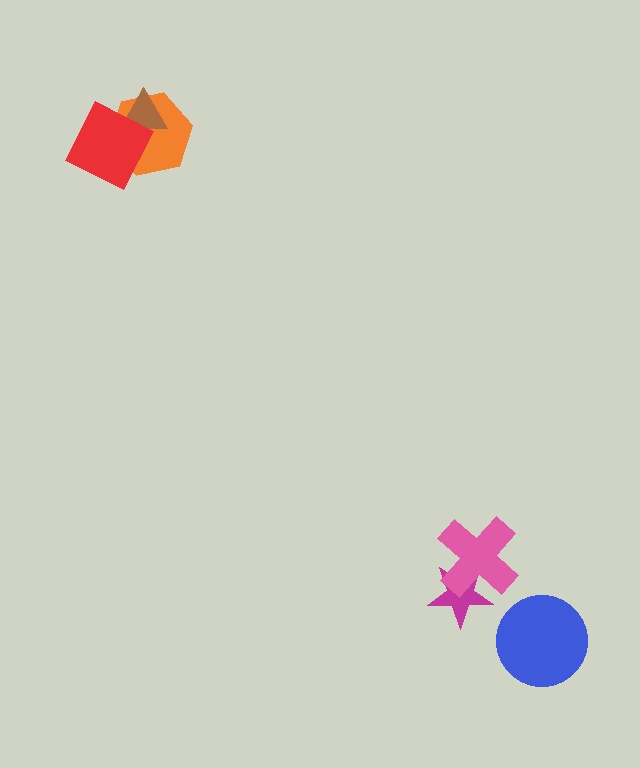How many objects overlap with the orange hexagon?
2 objects overlap with the orange hexagon.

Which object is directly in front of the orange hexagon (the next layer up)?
The brown triangle is directly in front of the orange hexagon.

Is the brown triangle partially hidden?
Yes, it is partially covered by another shape.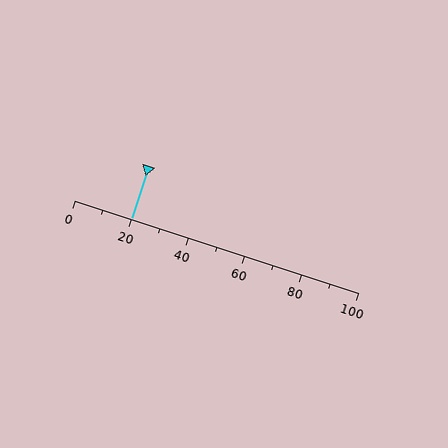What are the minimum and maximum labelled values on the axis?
The axis runs from 0 to 100.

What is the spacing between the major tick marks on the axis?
The major ticks are spaced 20 apart.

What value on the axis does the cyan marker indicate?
The marker indicates approximately 20.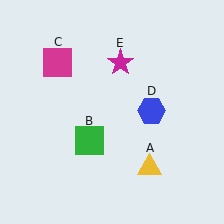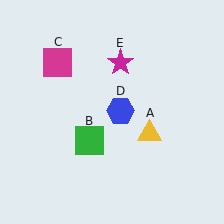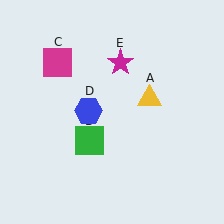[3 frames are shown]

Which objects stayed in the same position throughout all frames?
Green square (object B) and magenta square (object C) and magenta star (object E) remained stationary.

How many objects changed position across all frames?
2 objects changed position: yellow triangle (object A), blue hexagon (object D).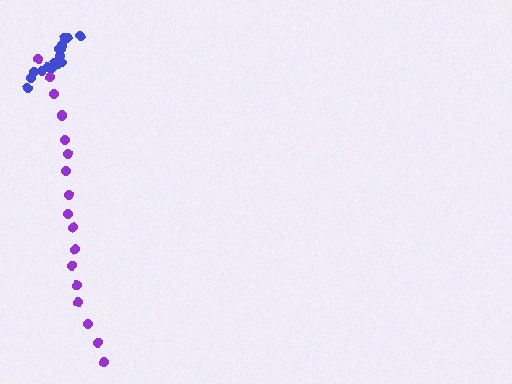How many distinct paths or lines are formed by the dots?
There are 2 distinct paths.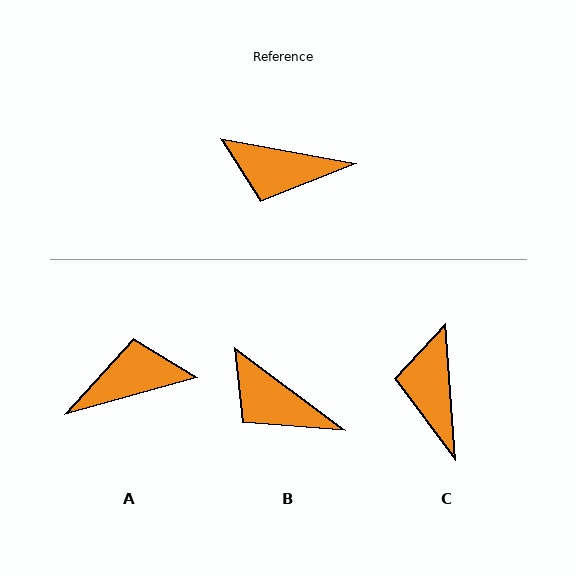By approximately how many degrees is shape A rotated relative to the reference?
Approximately 154 degrees clockwise.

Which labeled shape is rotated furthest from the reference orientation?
A, about 154 degrees away.